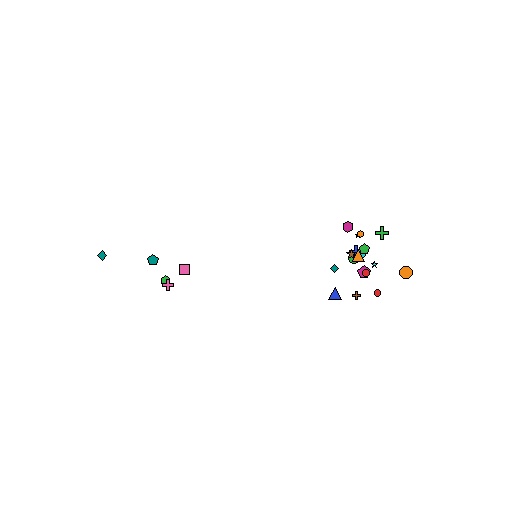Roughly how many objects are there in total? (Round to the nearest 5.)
Roughly 25 objects in total.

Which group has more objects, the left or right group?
The right group.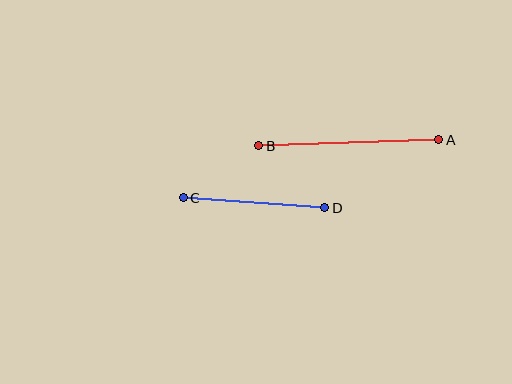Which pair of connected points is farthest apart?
Points A and B are farthest apart.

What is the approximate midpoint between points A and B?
The midpoint is at approximately (349, 143) pixels.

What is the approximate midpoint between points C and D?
The midpoint is at approximately (254, 203) pixels.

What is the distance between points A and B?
The distance is approximately 180 pixels.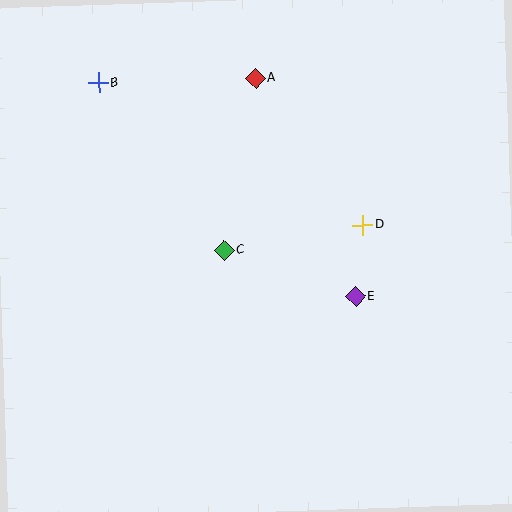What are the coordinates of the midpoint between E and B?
The midpoint between E and B is at (227, 190).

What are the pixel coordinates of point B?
Point B is at (98, 83).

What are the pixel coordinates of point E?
Point E is at (356, 297).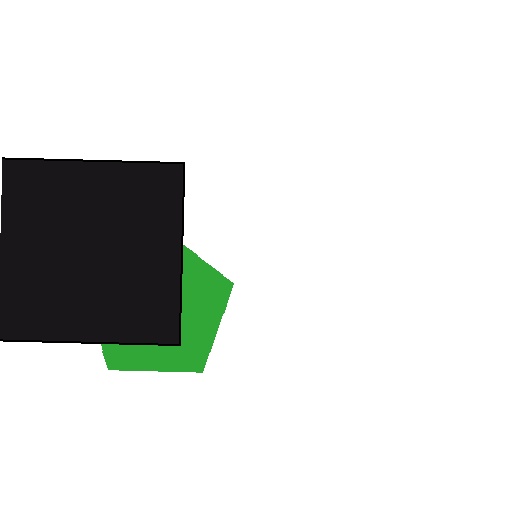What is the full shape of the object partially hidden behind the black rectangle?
The partially hidden object is a green pentagon.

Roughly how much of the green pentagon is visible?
A small part of it is visible (roughly 41%).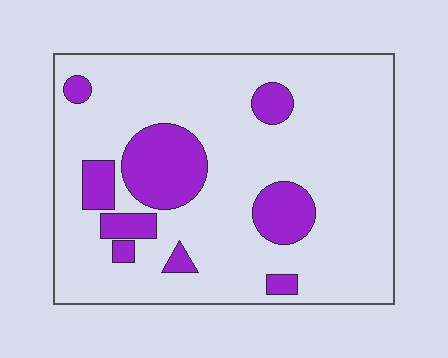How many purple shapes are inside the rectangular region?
9.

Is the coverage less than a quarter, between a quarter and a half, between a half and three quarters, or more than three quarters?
Less than a quarter.